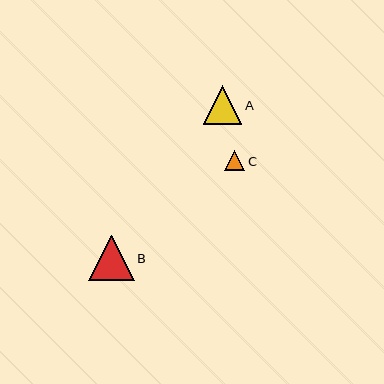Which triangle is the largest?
Triangle B is the largest with a size of approximately 45 pixels.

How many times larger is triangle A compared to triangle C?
Triangle A is approximately 1.9 times the size of triangle C.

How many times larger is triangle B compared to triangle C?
Triangle B is approximately 2.2 times the size of triangle C.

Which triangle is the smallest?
Triangle C is the smallest with a size of approximately 21 pixels.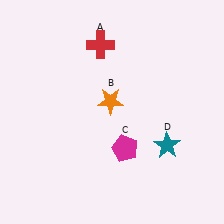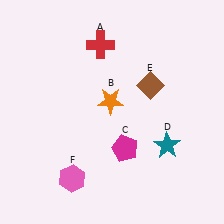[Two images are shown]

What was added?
A brown diamond (E), a pink hexagon (F) were added in Image 2.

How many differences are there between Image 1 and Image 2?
There are 2 differences between the two images.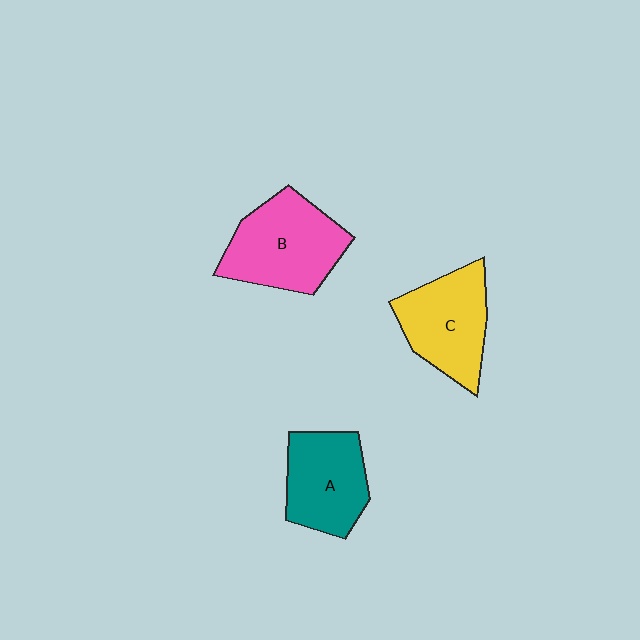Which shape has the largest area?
Shape B (pink).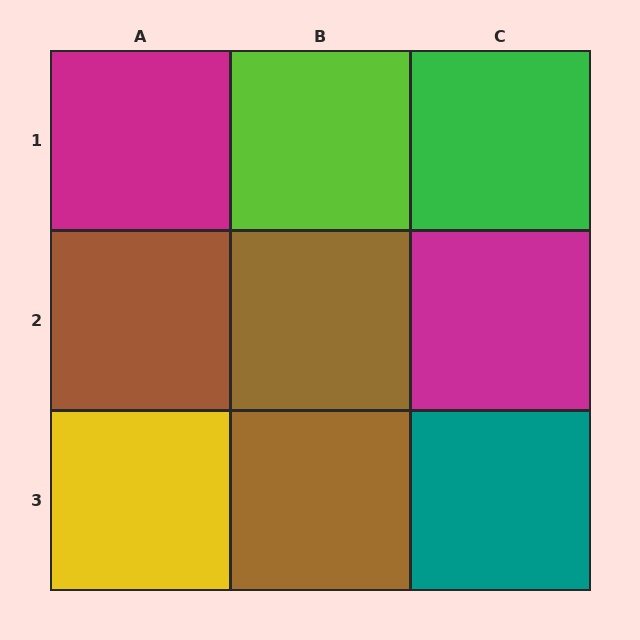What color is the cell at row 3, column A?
Yellow.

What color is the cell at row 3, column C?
Teal.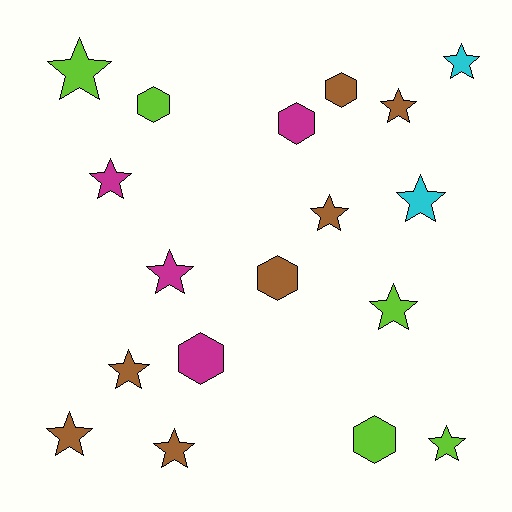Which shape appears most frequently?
Star, with 12 objects.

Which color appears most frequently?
Brown, with 7 objects.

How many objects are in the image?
There are 18 objects.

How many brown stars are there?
There are 5 brown stars.